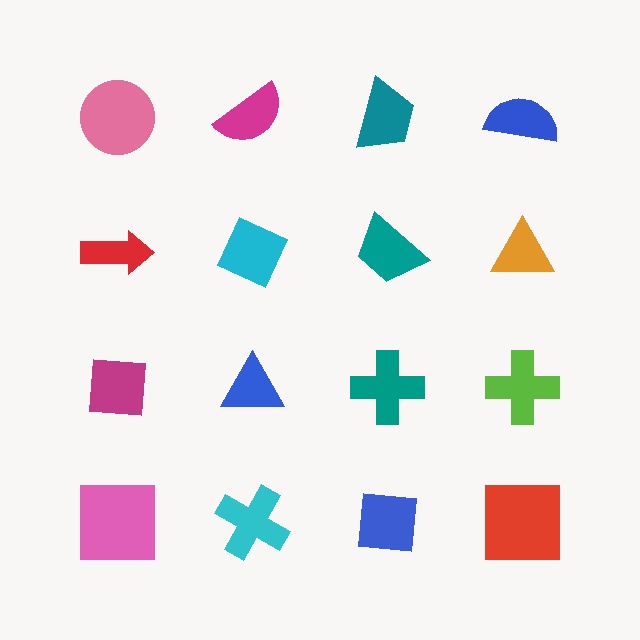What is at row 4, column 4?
A red square.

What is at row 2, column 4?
An orange triangle.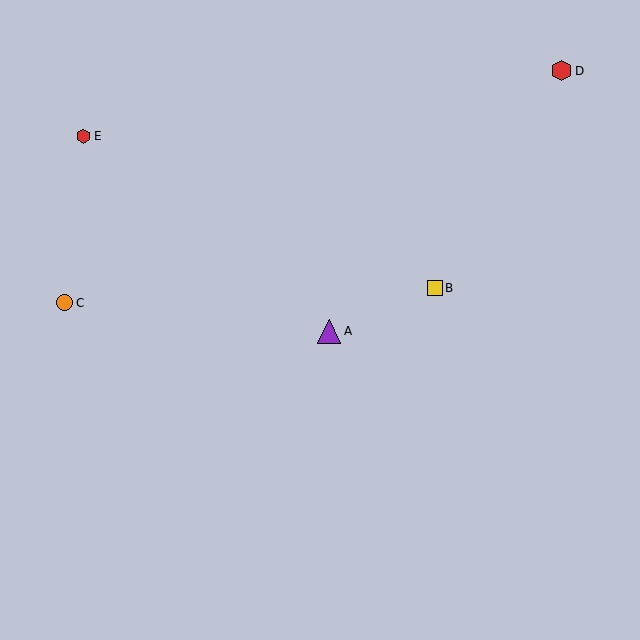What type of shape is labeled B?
Shape B is a yellow square.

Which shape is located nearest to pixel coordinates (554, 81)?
The red hexagon (labeled D) at (561, 71) is nearest to that location.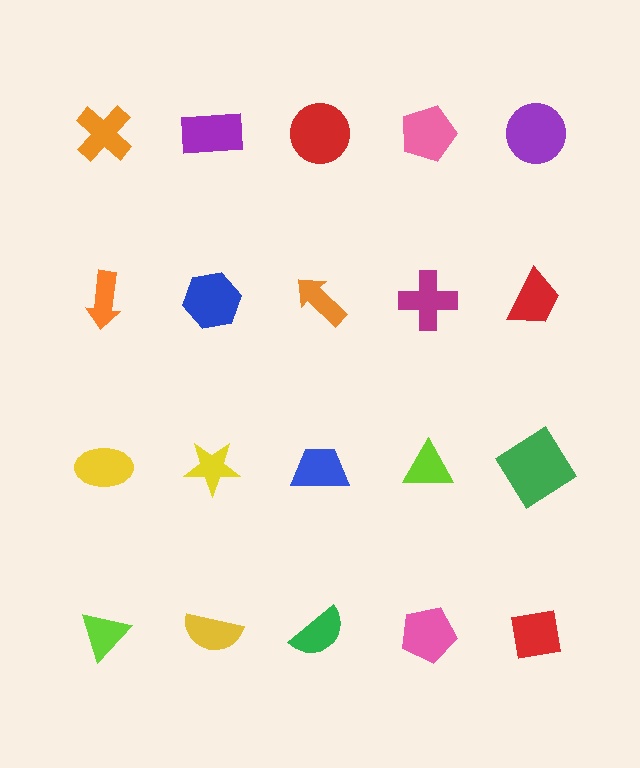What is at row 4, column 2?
A yellow semicircle.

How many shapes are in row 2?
5 shapes.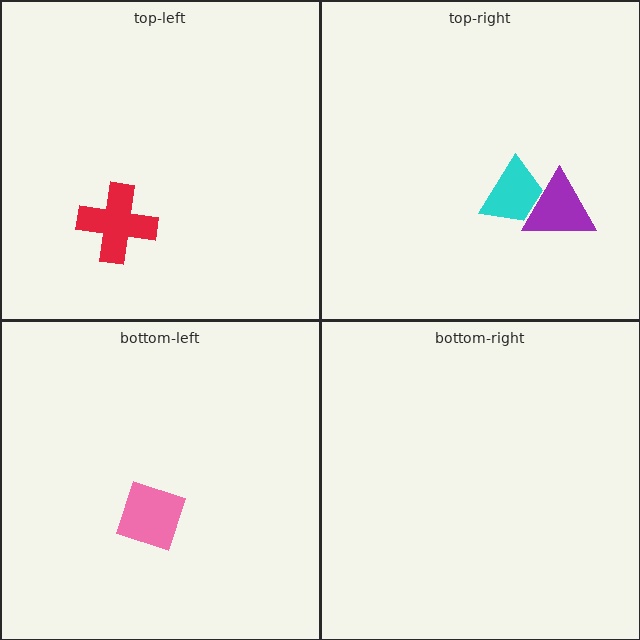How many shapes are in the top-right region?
2.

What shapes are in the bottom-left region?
The pink diamond.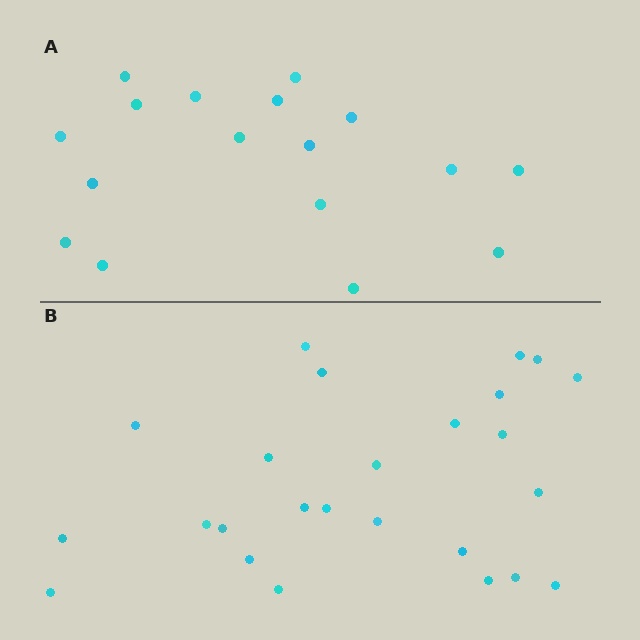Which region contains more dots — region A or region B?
Region B (the bottom region) has more dots.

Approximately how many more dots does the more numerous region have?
Region B has roughly 8 or so more dots than region A.